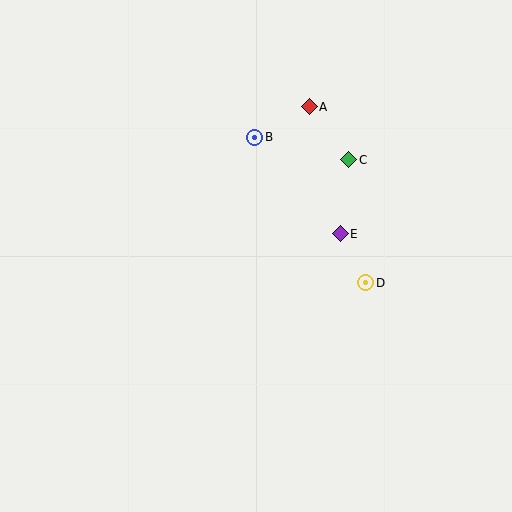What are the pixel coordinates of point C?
Point C is at (349, 160).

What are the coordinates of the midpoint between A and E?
The midpoint between A and E is at (325, 170).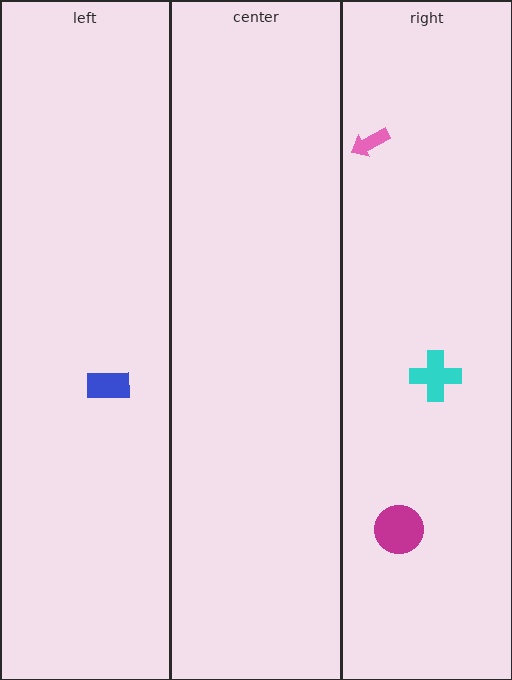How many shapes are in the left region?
1.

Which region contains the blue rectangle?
The left region.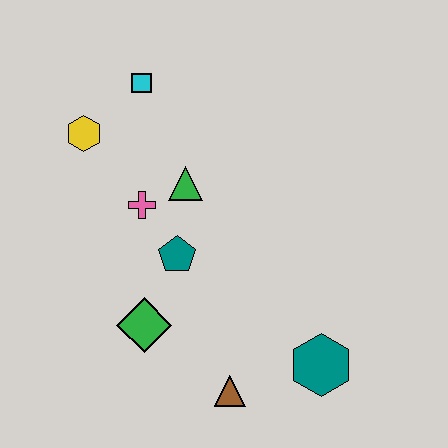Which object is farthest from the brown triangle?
The cyan square is farthest from the brown triangle.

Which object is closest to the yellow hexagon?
The cyan square is closest to the yellow hexagon.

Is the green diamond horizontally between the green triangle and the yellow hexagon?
Yes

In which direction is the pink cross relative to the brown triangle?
The pink cross is above the brown triangle.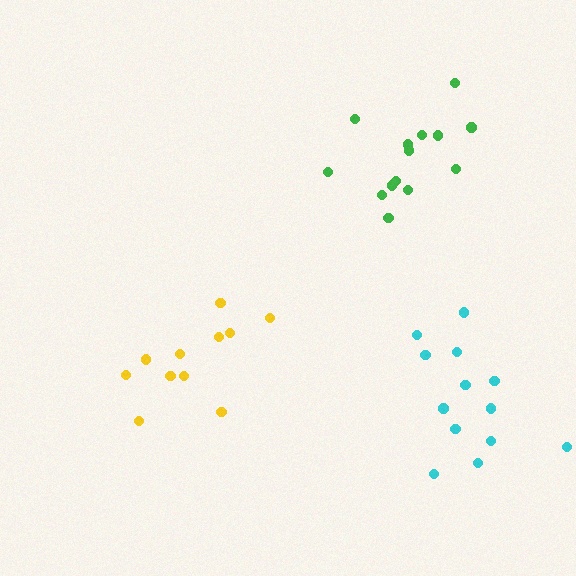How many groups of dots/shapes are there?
There are 3 groups.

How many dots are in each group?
Group 1: 14 dots, Group 2: 11 dots, Group 3: 13 dots (38 total).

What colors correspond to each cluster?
The clusters are colored: green, yellow, cyan.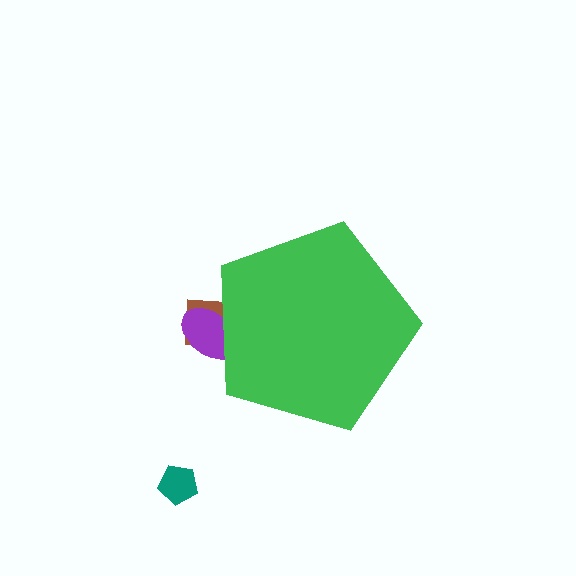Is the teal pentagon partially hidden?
No, the teal pentagon is fully visible.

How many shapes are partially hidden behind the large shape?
2 shapes are partially hidden.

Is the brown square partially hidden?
Yes, the brown square is partially hidden behind the green pentagon.